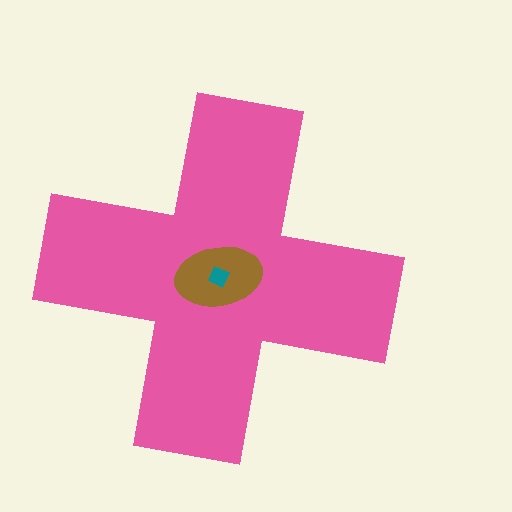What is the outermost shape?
The pink cross.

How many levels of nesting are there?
3.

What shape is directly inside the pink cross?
The brown ellipse.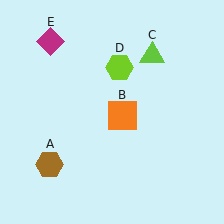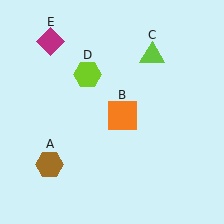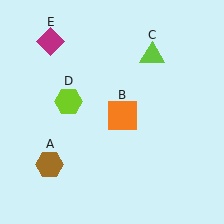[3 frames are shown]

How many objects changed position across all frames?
1 object changed position: lime hexagon (object D).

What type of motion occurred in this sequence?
The lime hexagon (object D) rotated counterclockwise around the center of the scene.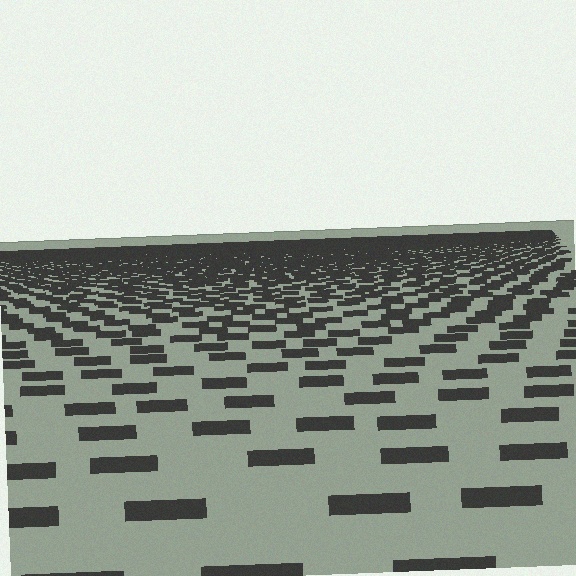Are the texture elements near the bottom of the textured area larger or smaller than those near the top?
Larger. Near the bottom, elements are closer to the viewer and appear at a bigger on-screen size.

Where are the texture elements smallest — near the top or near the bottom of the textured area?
Near the top.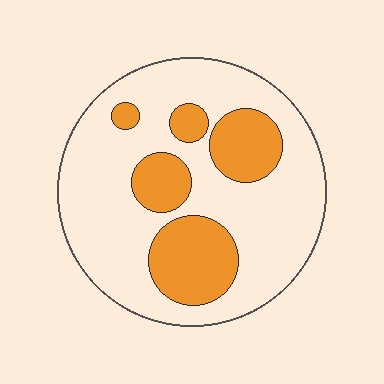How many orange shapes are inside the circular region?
5.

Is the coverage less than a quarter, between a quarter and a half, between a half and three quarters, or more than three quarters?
Between a quarter and a half.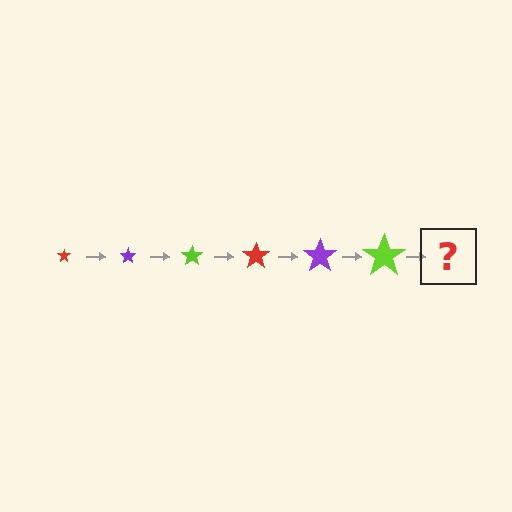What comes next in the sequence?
The next element should be a red star, larger than the previous one.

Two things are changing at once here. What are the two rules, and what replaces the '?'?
The two rules are that the star grows larger each step and the color cycles through red, purple, and lime. The '?' should be a red star, larger than the previous one.